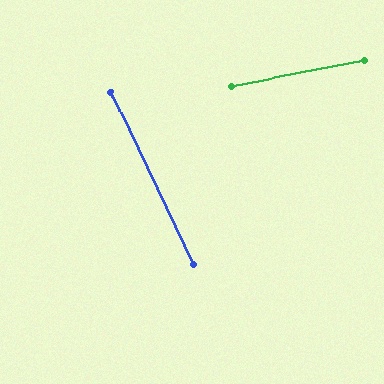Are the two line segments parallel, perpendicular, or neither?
Neither parallel nor perpendicular — they differ by about 75°.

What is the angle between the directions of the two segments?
Approximately 75 degrees.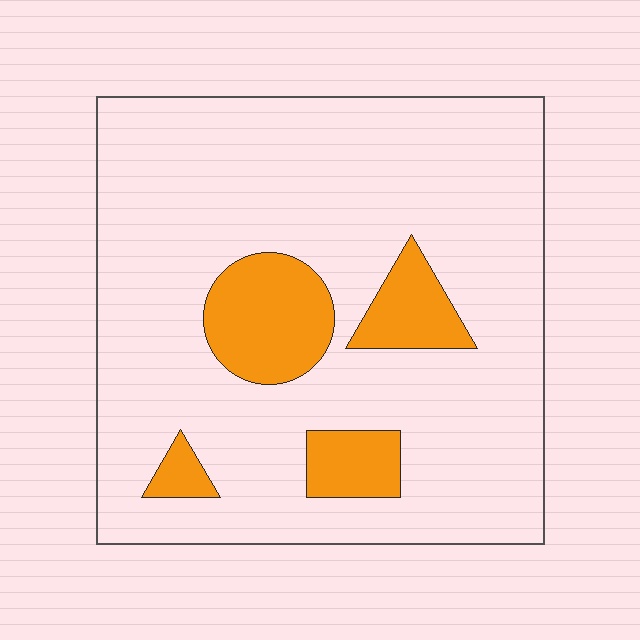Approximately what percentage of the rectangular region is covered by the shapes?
Approximately 15%.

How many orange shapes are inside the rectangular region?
4.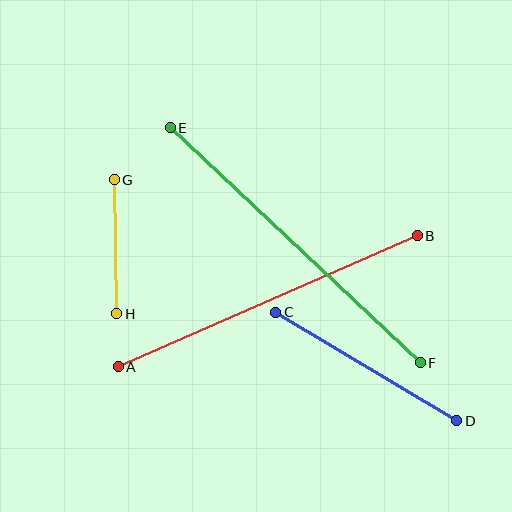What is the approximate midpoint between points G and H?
The midpoint is at approximately (115, 247) pixels.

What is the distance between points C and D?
The distance is approximately 211 pixels.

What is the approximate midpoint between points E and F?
The midpoint is at approximately (295, 245) pixels.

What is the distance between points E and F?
The distance is approximately 343 pixels.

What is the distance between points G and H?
The distance is approximately 134 pixels.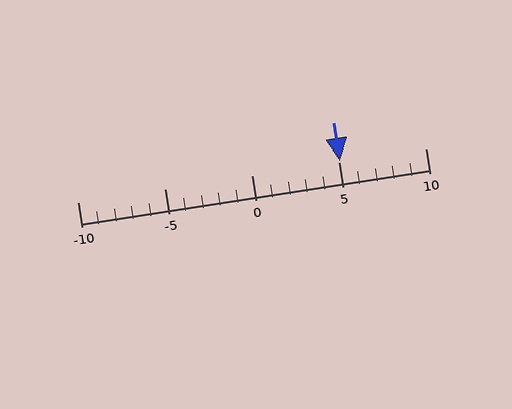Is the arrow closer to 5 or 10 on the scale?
The arrow is closer to 5.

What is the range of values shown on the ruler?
The ruler shows values from -10 to 10.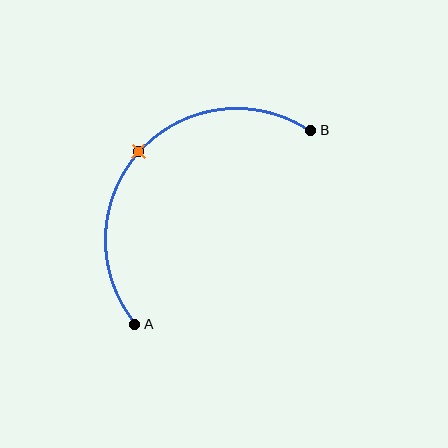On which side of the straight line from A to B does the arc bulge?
The arc bulges above and to the left of the straight line connecting A and B.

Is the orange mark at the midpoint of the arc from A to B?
Yes. The orange mark lies on the arc at equal arc-length from both A and B — it is the arc midpoint.